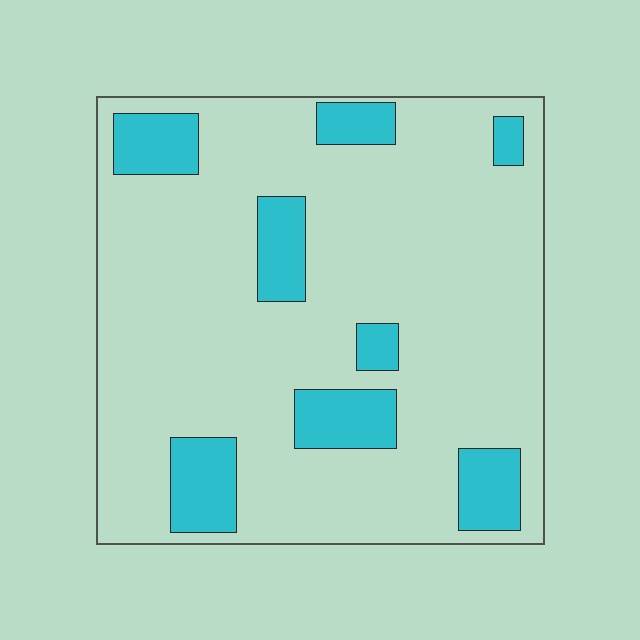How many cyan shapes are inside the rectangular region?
8.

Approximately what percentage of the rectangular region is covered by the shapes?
Approximately 20%.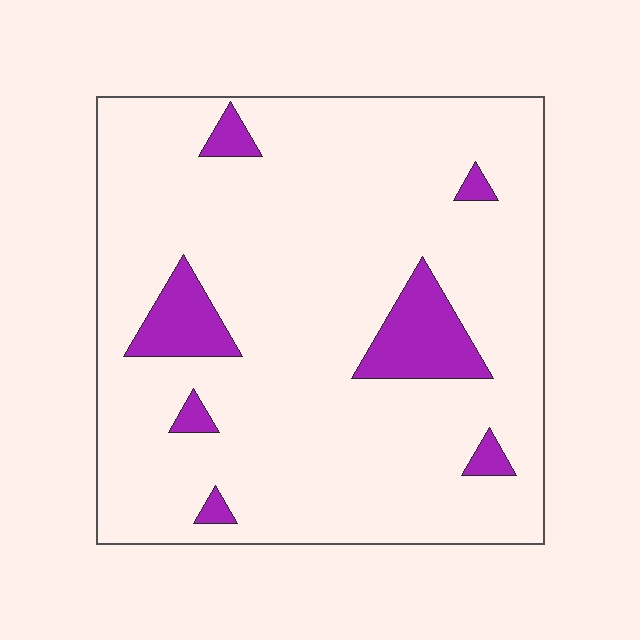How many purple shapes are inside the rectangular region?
7.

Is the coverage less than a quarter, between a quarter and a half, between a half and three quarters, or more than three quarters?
Less than a quarter.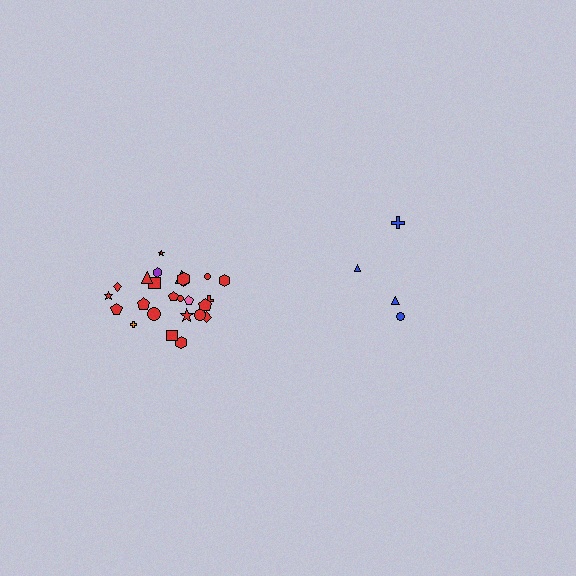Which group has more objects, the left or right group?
The left group.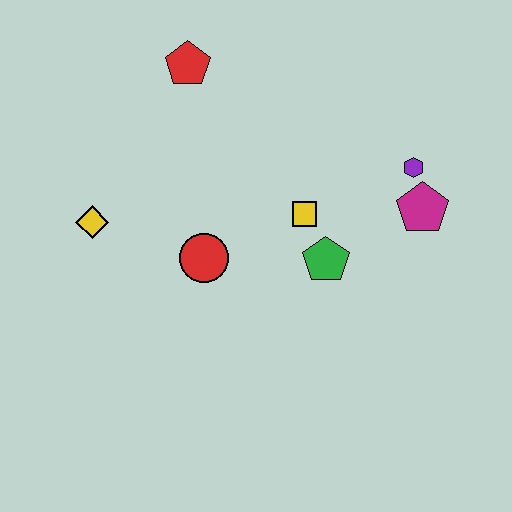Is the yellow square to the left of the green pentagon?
Yes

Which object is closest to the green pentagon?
The yellow square is closest to the green pentagon.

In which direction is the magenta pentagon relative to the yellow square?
The magenta pentagon is to the right of the yellow square.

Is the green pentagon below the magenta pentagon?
Yes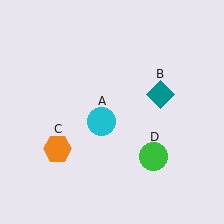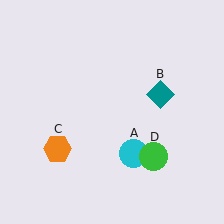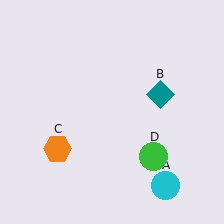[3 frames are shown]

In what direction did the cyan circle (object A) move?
The cyan circle (object A) moved down and to the right.